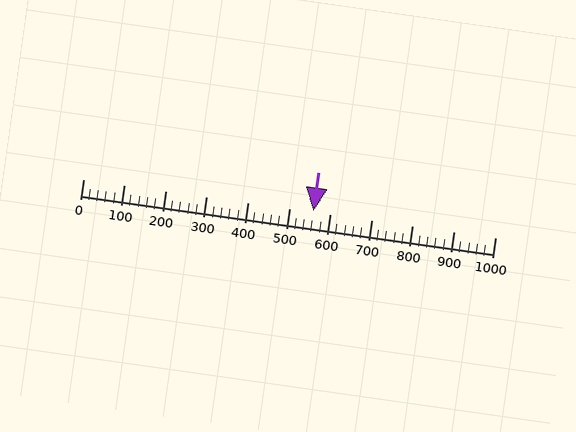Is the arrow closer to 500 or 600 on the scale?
The arrow is closer to 600.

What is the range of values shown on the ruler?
The ruler shows values from 0 to 1000.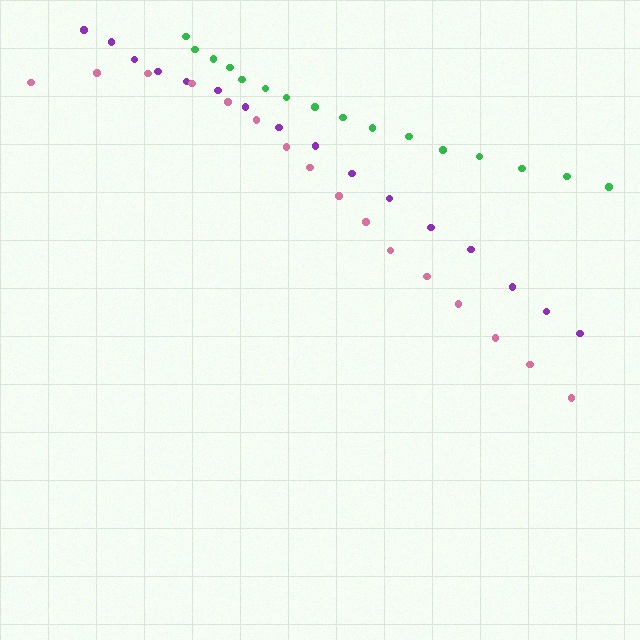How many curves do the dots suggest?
There are 3 distinct paths.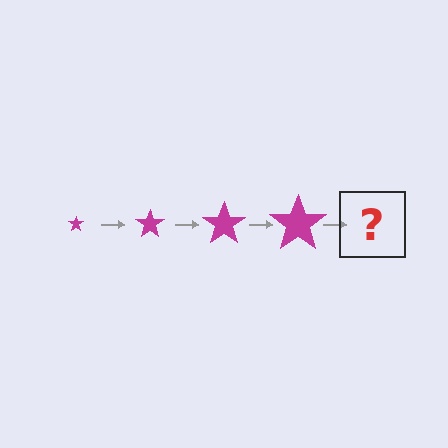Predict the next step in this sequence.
The next step is a magenta star, larger than the previous one.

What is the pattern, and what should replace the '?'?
The pattern is that the star gets progressively larger each step. The '?' should be a magenta star, larger than the previous one.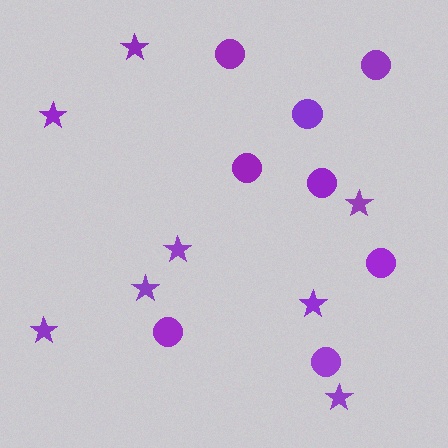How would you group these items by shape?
There are 2 groups: one group of circles (8) and one group of stars (8).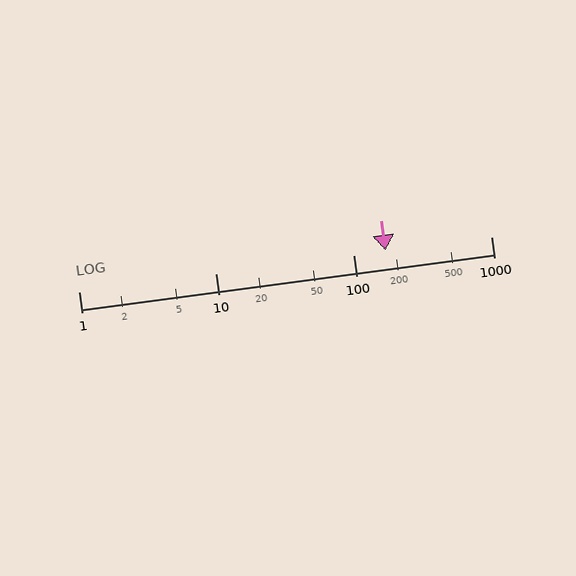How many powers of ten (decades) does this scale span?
The scale spans 3 decades, from 1 to 1000.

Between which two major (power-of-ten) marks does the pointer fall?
The pointer is between 100 and 1000.